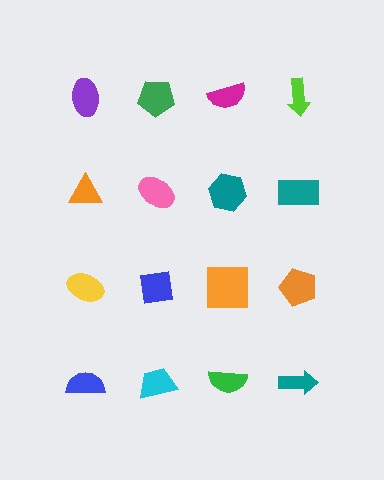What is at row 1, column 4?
A lime arrow.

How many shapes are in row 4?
4 shapes.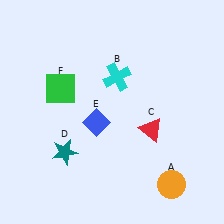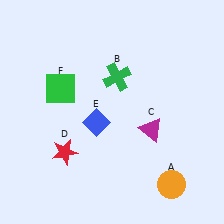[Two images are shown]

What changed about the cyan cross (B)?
In Image 1, B is cyan. In Image 2, it changed to green.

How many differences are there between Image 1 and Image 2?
There are 3 differences between the two images.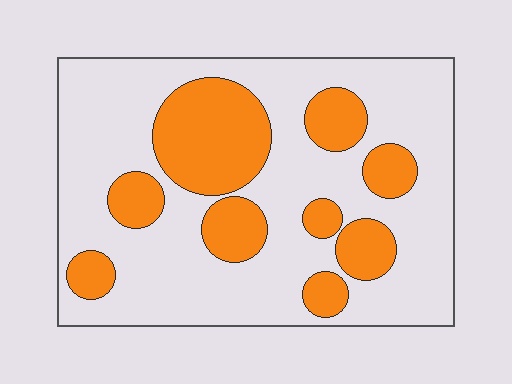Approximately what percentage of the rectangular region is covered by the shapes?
Approximately 30%.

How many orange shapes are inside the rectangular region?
9.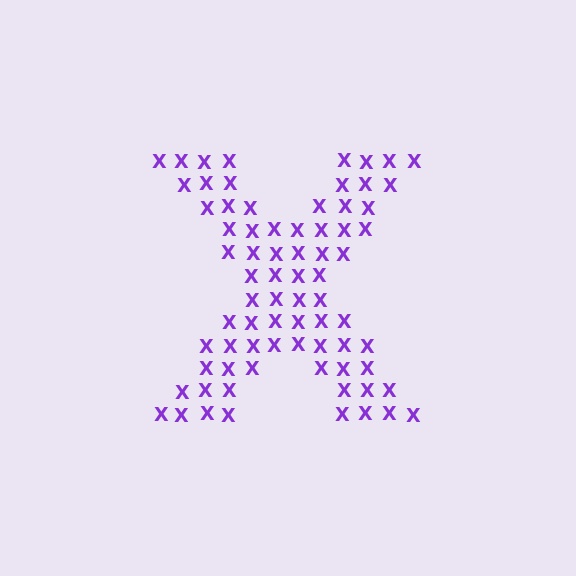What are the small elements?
The small elements are letter X's.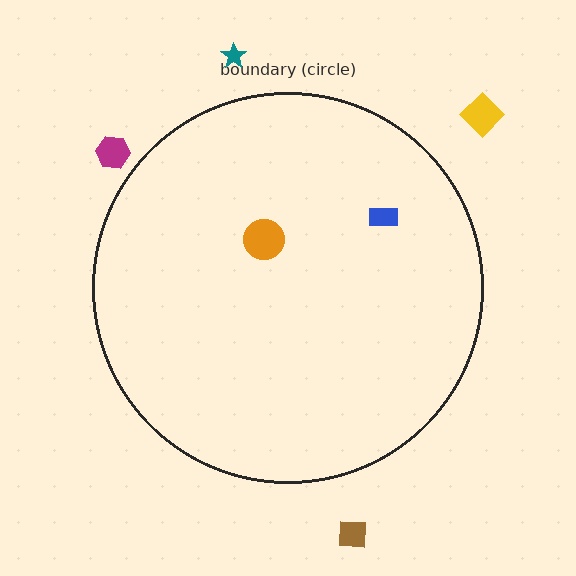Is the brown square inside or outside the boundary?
Outside.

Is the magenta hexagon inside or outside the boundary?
Outside.